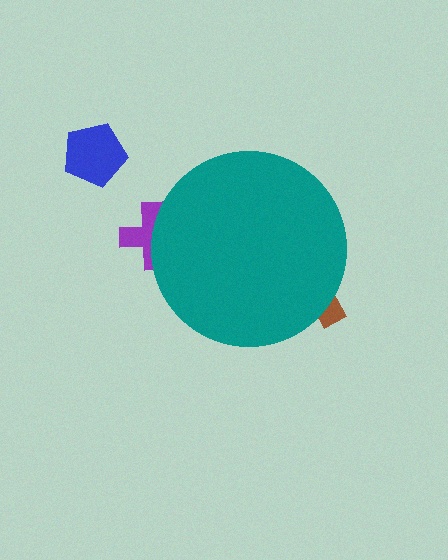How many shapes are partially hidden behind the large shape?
2 shapes are partially hidden.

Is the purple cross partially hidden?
Yes, the purple cross is partially hidden behind the teal circle.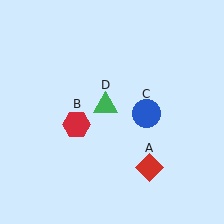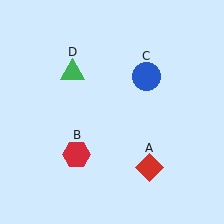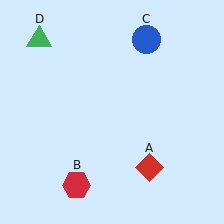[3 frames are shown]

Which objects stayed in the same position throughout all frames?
Red diamond (object A) remained stationary.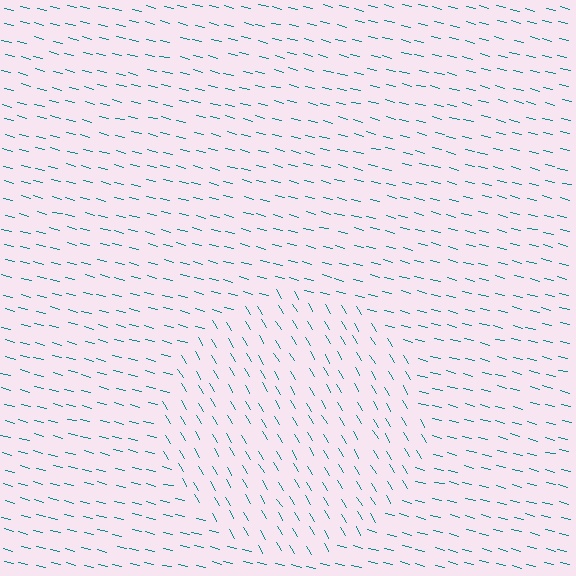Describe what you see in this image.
The image is filled with small teal line segments. A circle region in the image has lines oriented differently from the surrounding lines, creating a visible texture boundary.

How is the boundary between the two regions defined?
The boundary is defined purely by a change in line orientation (approximately 45 degrees difference). All lines are the same color and thickness.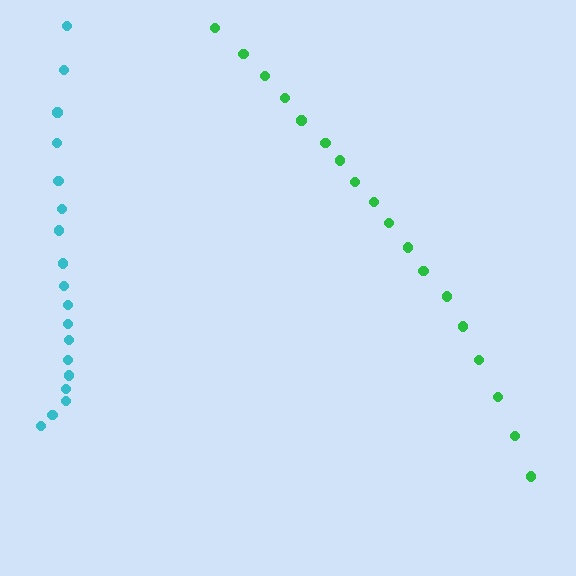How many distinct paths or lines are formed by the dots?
There are 2 distinct paths.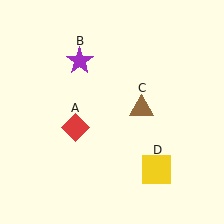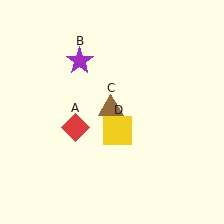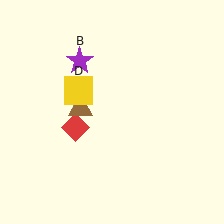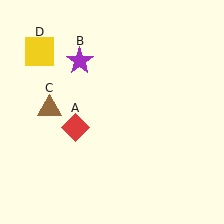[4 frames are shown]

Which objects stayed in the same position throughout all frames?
Red diamond (object A) and purple star (object B) remained stationary.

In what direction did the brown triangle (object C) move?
The brown triangle (object C) moved left.